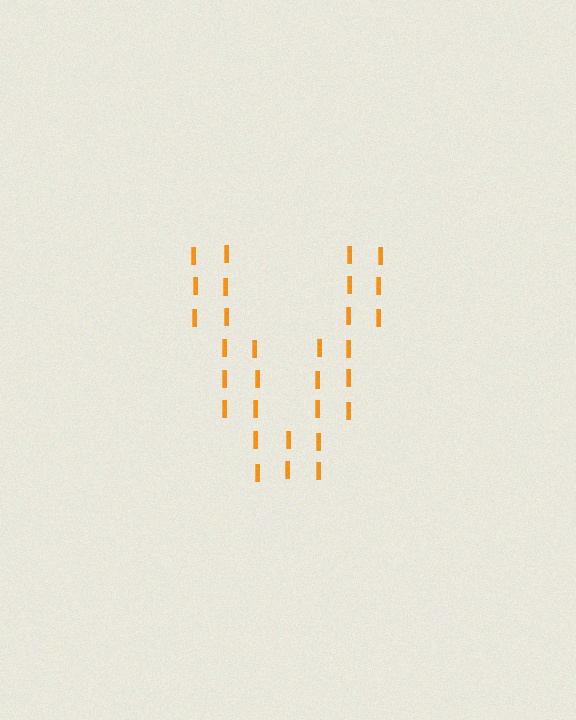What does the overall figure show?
The overall figure shows the letter V.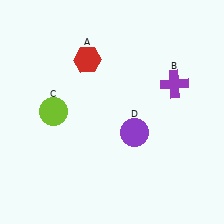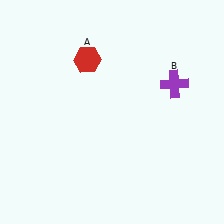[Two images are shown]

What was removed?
The purple circle (D), the lime circle (C) were removed in Image 2.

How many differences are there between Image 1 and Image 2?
There are 2 differences between the two images.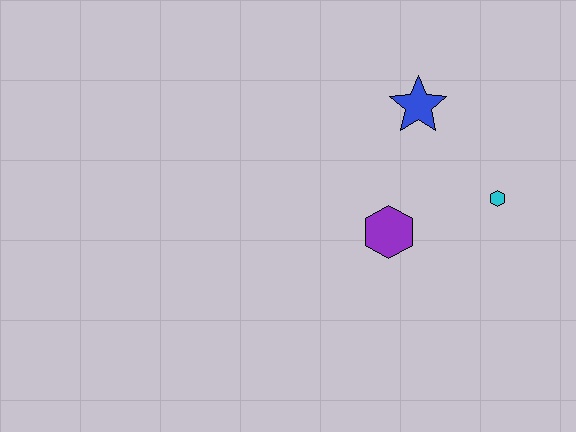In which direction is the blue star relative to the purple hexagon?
The blue star is above the purple hexagon.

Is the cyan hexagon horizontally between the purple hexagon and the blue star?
No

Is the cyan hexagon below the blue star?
Yes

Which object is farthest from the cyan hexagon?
The blue star is farthest from the cyan hexagon.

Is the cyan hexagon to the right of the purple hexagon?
Yes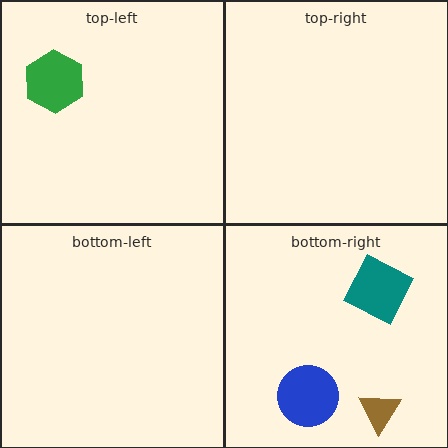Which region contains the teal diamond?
The bottom-right region.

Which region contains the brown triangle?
The bottom-right region.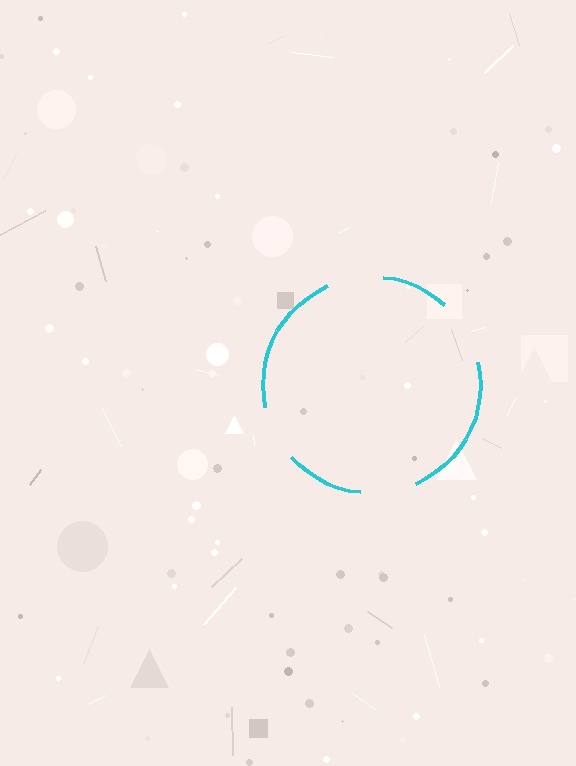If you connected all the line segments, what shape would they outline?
They would outline a circle.